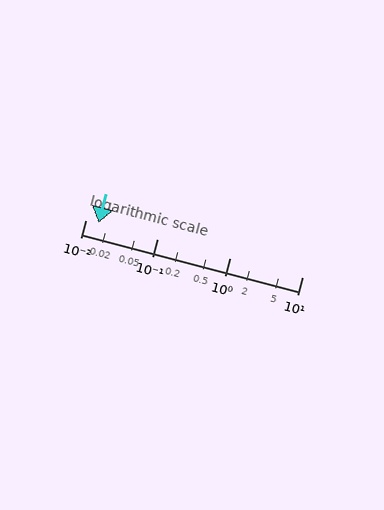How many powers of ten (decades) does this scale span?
The scale spans 3 decades, from 0.01 to 10.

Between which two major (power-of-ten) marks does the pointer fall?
The pointer is between 0.01 and 0.1.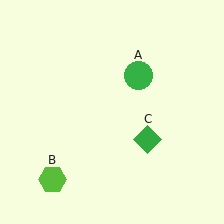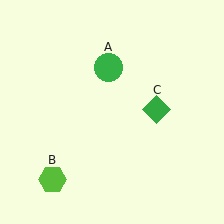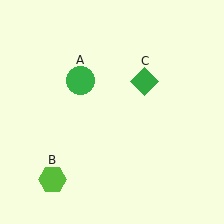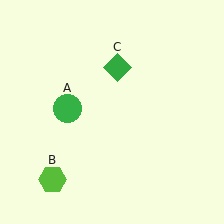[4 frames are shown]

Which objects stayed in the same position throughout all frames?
Lime hexagon (object B) remained stationary.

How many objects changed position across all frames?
2 objects changed position: green circle (object A), green diamond (object C).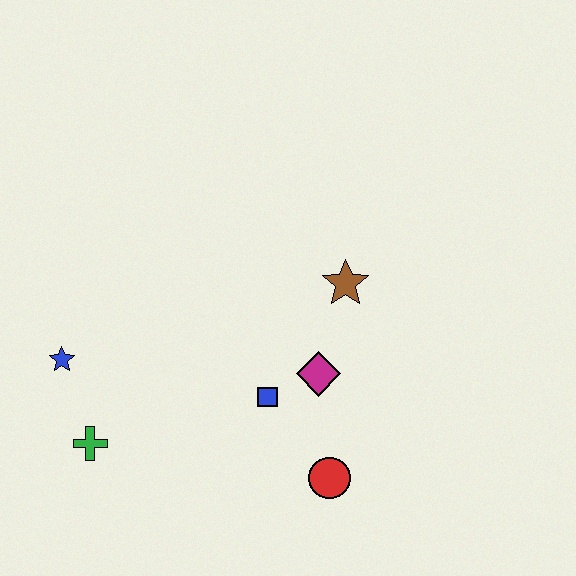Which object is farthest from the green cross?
The brown star is farthest from the green cross.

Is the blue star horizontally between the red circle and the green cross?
No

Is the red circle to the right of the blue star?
Yes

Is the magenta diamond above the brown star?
No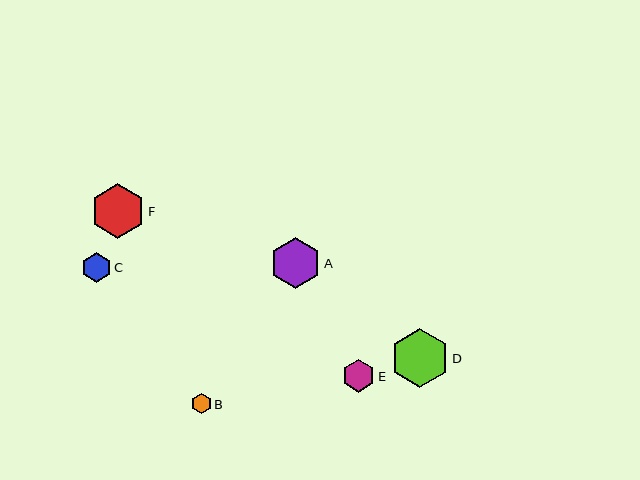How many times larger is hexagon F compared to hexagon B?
Hexagon F is approximately 2.7 times the size of hexagon B.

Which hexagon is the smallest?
Hexagon B is the smallest with a size of approximately 20 pixels.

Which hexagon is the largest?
Hexagon D is the largest with a size of approximately 59 pixels.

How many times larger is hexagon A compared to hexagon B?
Hexagon A is approximately 2.5 times the size of hexagon B.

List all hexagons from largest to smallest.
From largest to smallest: D, F, A, E, C, B.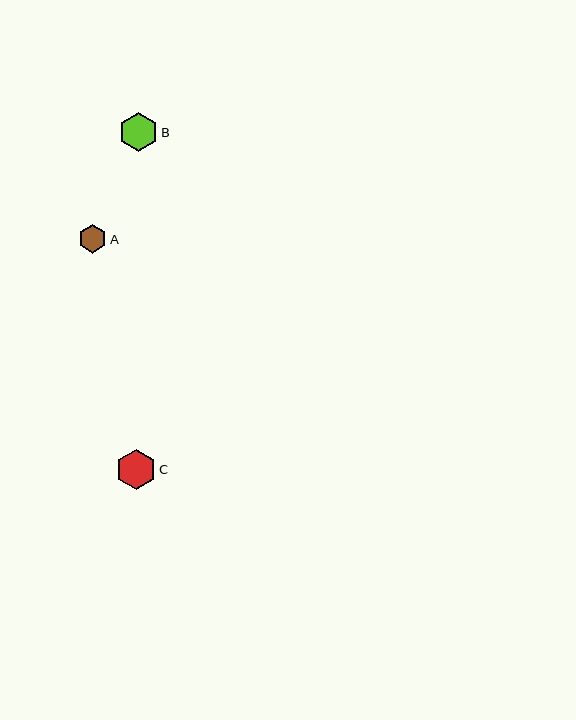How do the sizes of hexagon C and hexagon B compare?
Hexagon C and hexagon B are approximately the same size.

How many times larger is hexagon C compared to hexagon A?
Hexagon C is approximately 1.4 times the size of hexagon A.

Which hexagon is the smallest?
Hexagon A is the smallest with a size of approximately 28 pixels.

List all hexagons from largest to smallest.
From largest to smallest: C, B, A.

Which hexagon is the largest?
Hexagon C is the largest with a size of approximately 40 pixels.